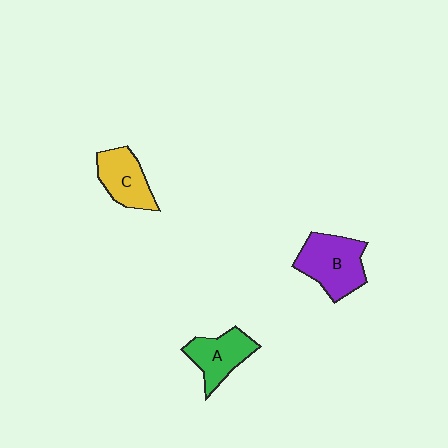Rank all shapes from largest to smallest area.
From largest to smallest: B (purple), A (green), C (yellow).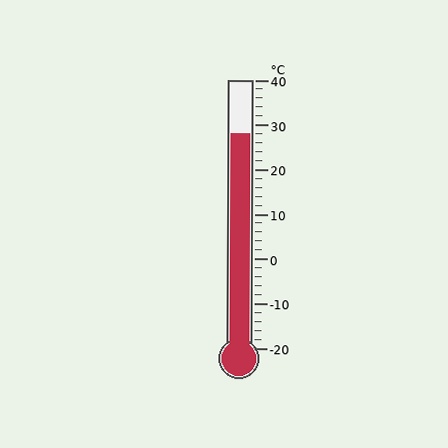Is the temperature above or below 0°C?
The temperature is above 0°C.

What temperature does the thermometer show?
The thermometer shows approximately 28°C.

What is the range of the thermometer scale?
The thermometer scale ranges from -20°C to 40°C.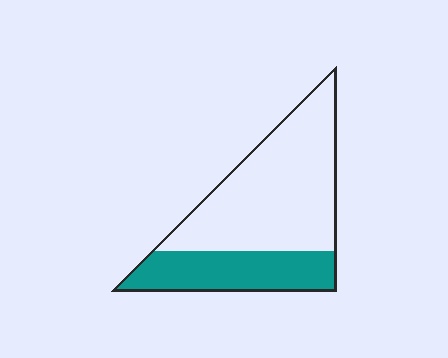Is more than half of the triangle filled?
No.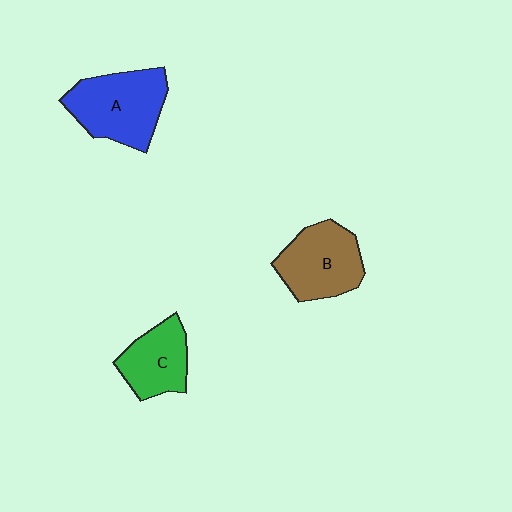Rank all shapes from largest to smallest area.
From largest to smallest: A (blue), B (brown), C (green).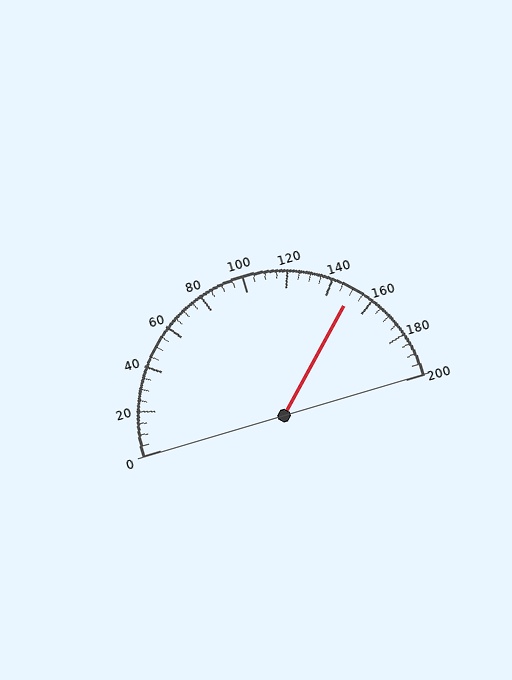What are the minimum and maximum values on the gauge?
The gauge ranges from 0 to 200.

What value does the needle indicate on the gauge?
The needle indicates approximately 150.